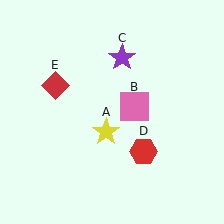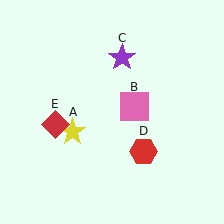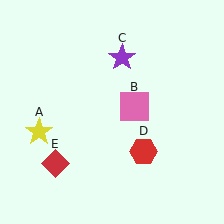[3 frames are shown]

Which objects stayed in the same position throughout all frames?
Pink square (object B) and purple star (object C) and red hexagon (object D) remained stationary.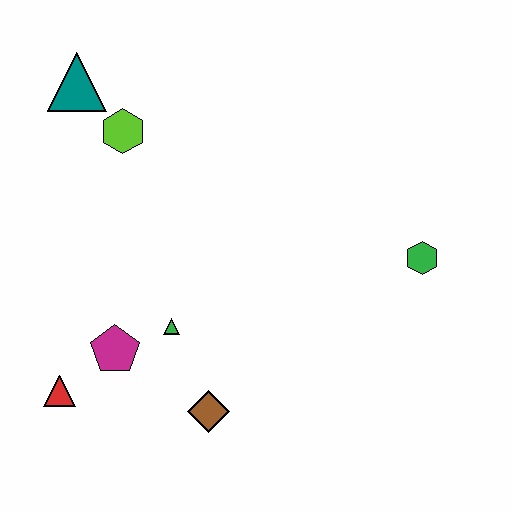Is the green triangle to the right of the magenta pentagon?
Yes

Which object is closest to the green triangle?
The magenta pentagon is closest to the green triangle.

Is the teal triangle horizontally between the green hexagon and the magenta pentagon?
No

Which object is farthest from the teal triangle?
The green hexagon is farthest from the teal triangle.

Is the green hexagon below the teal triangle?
Yes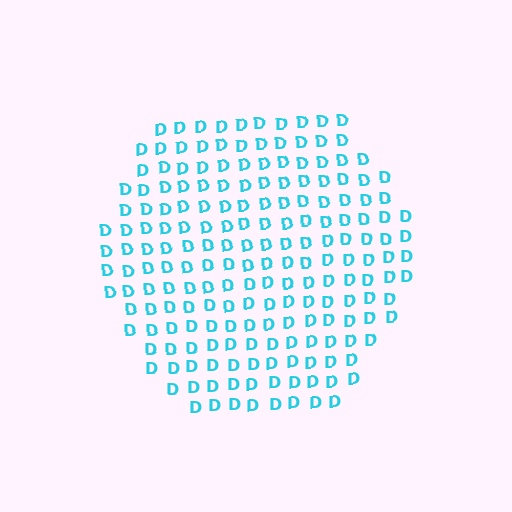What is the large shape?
The large shape is a hexagon.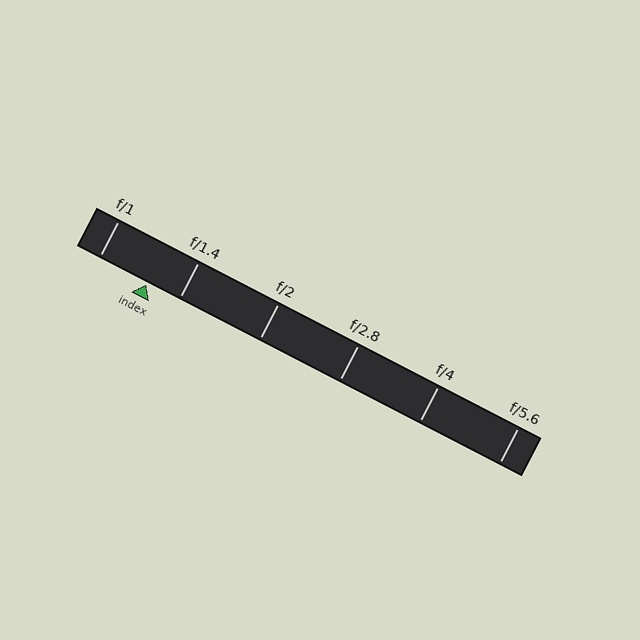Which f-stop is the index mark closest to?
The index mark is closest to f/1.4.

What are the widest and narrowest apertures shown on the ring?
The widest aperture shown is f/1 and the narrowest is f/5.6.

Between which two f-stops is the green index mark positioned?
The index mark is between f/1 and f/1.4.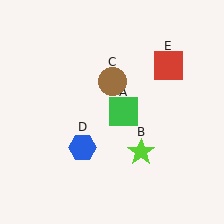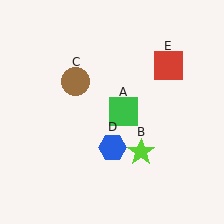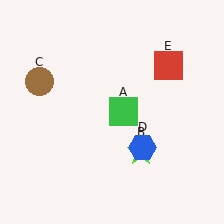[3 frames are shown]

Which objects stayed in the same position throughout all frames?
Green square (object A) and lime star (object B) and red square (object E) remained stationary.